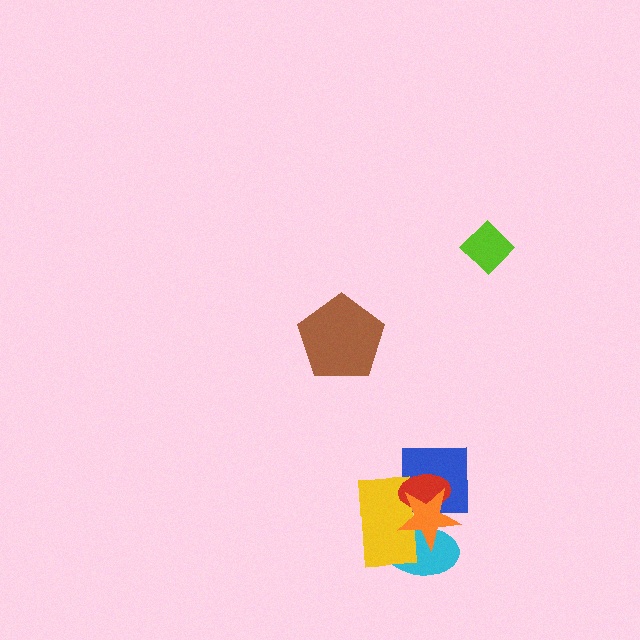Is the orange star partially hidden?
No, no other shape covers it.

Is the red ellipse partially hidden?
Yes, it is partially covered by another shape.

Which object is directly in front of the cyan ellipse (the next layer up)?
The yellow rectangle is directly in front of the cyan ellipse.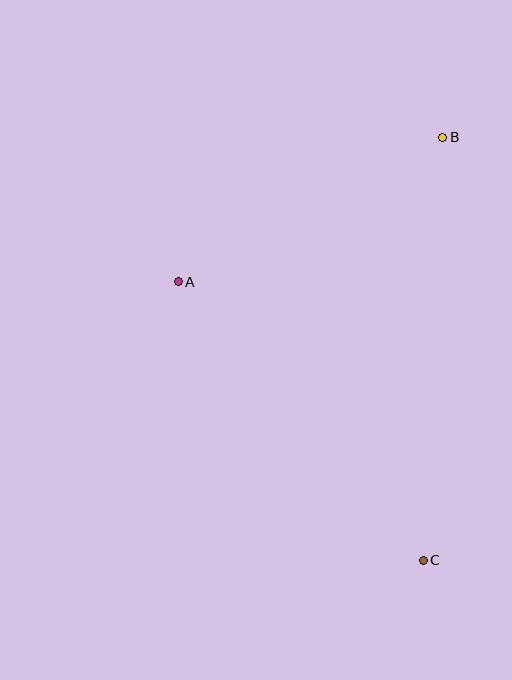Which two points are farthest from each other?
Points B and C are farthest from each other.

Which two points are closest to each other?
Points A and B are closest to each other.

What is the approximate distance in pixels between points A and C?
The distance between A and C is approximately 371 pixels.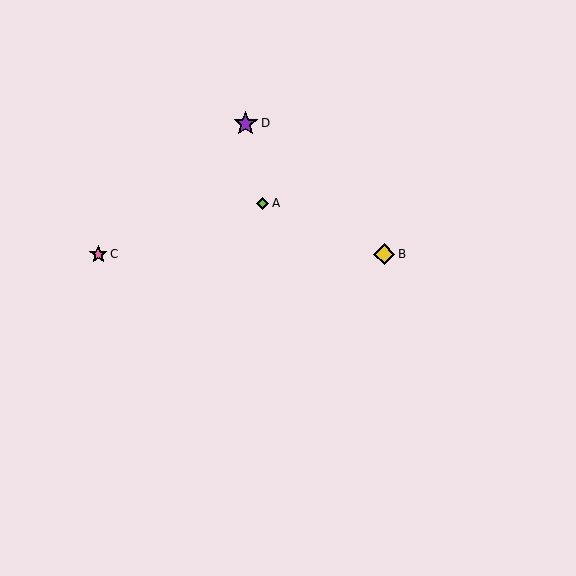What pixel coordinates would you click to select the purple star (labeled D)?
Click at (246, 123) to select the purple star D.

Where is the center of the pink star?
The center of the pink star is at (98, 254).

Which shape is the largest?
The purple star (labeled D) is the largest.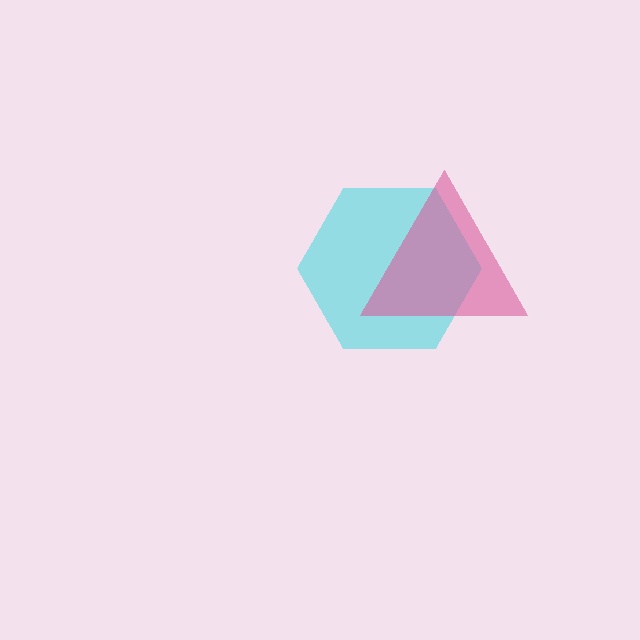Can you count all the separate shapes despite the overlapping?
Yes, there are 2 separate shapes.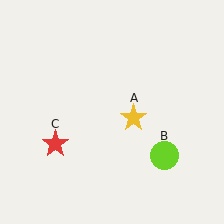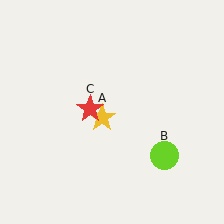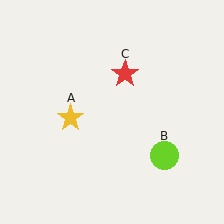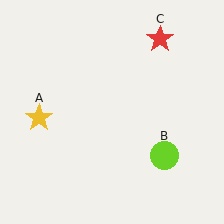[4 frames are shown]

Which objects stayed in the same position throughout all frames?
Lime circle (object B) remained stationary.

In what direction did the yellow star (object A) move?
The yellow star (object A) moved left.